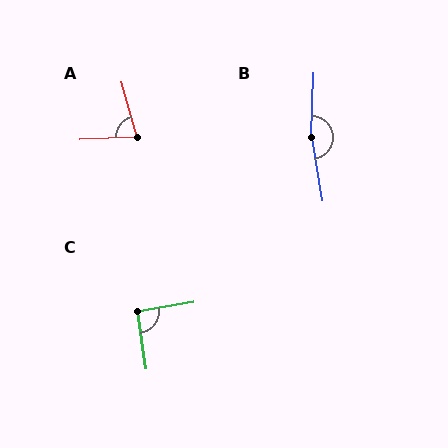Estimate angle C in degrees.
Approximately 91 degrees.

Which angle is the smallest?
A, at approximately 76 degrees.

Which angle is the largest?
B, at approximately 169 degrees.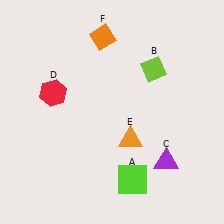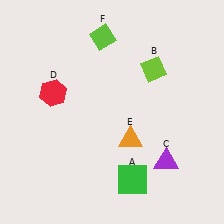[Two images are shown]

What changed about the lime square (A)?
In Image 1, A is lime. In Image 2, it changed to green.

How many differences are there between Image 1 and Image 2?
There are 2 differences between the two images.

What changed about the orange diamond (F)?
In Image 1, F is orange. In Image 2, it changed to lime.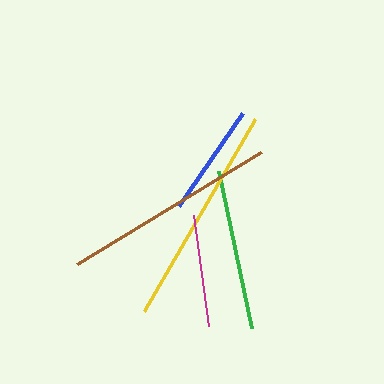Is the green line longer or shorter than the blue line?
The green line is longer than the blue line.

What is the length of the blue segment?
The blue segment is approximately 113 pixels long.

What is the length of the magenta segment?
The magenta segment is approximately 112 pixels long.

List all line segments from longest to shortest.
From longest to shortest: yellow, brown, green, blue, magenta.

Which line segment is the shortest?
The magenta line is the shortest at approximately 112 pixels.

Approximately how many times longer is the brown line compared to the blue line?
The brown line is approximately 1.9 times the length of the blue line.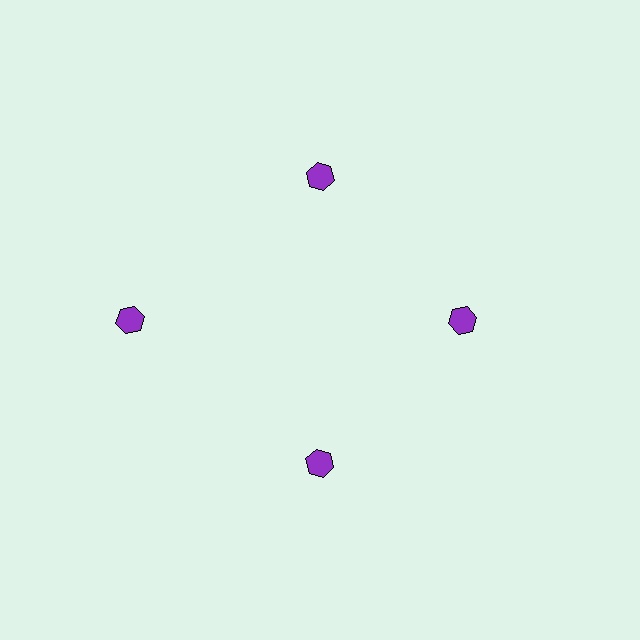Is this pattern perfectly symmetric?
No. The 4 purple hexagons are arranged in a ring, but one element near the 9 o'clock position is pushed outward from the center, breaking the 4-fold rotational symmetry.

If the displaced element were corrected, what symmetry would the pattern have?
It would have 4-fold rotational symmetry — the pattern would map onto itself every 90 degrees.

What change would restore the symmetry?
The symmetry would be restored by moving it inward, back onto the ring so that all 4 hexagons sit at equal angles and equal distance from the center.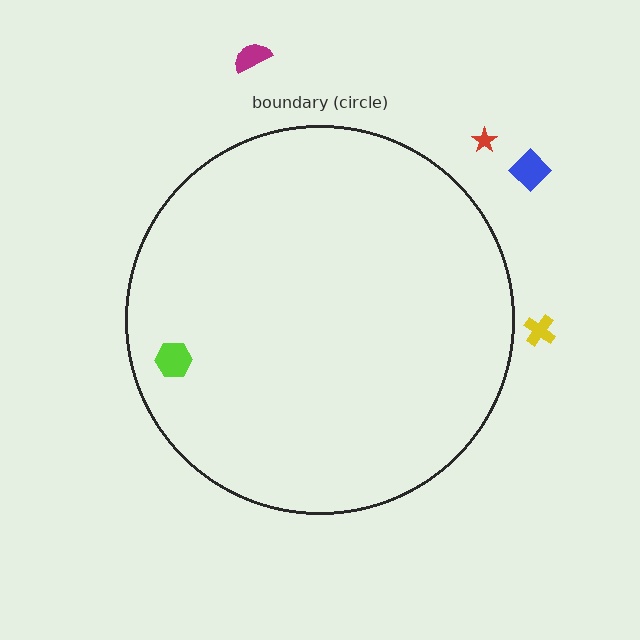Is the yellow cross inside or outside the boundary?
Outside.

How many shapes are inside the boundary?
1 inside, 4 outside.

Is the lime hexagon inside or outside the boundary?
Inside.